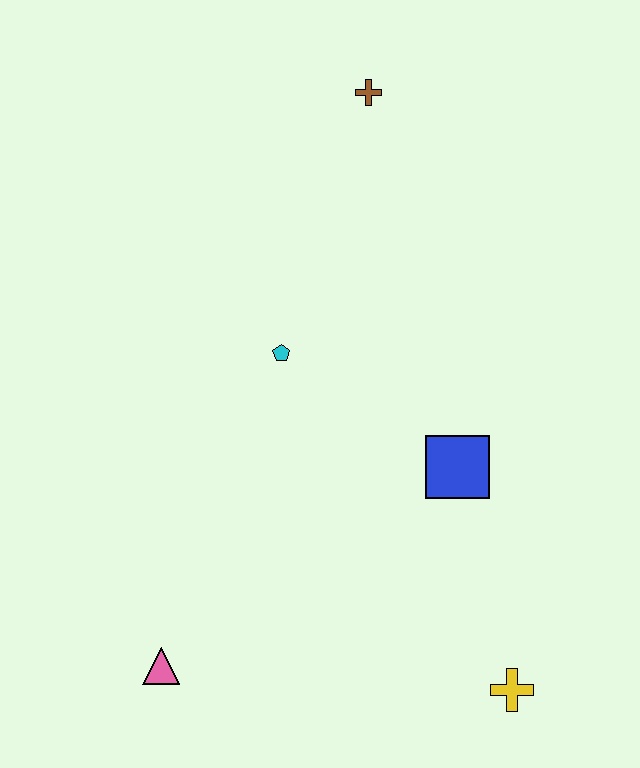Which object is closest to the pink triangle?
The cyan pentagon is closest to the pink triangle.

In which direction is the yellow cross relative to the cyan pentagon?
The yellow cross is below the cyan pentagon.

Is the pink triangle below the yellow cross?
No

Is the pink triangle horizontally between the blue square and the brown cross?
No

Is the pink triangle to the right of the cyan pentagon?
No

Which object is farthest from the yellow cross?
The brown cross is farthest from the yellow cross.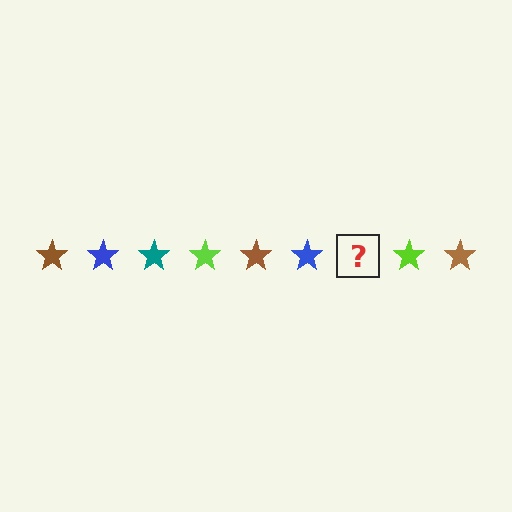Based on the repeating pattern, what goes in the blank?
The blank should be a teal star.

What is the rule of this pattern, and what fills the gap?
The rule is that the pattern cycles through brown, blue, teal, lime stars. The gap should be filled with a teal star.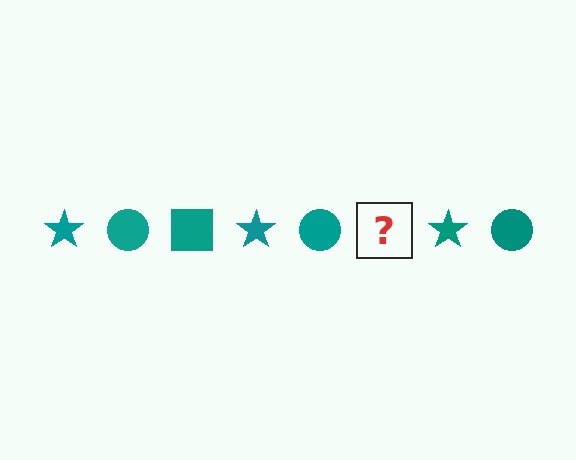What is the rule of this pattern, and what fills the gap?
The rule is that the pattern cycles through star, circle, square shapes in teal. The gap should be filled with a teal square.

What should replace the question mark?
The question mark should be replaced with a teal square.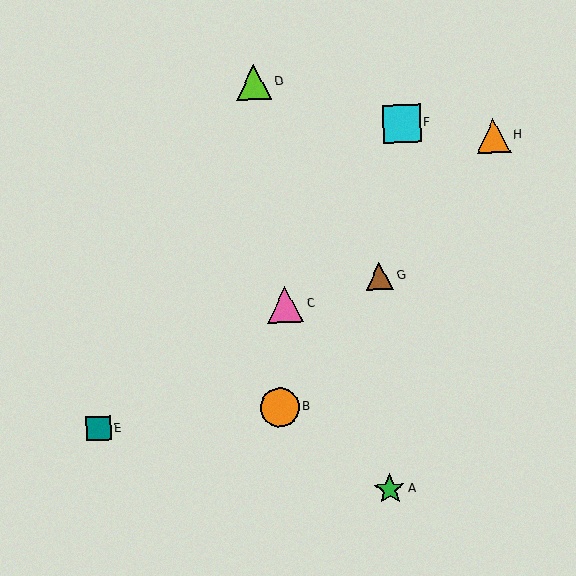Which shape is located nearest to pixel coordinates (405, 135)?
The cyan square (labeled F) at (402, 123) is nearest to that location.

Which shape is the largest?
The orange circle (labeled B) is the largest.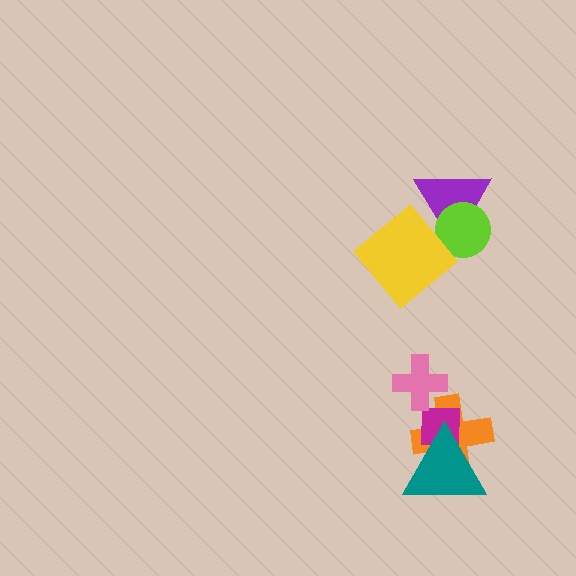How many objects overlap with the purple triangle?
2 objects overlap with the purple triangle.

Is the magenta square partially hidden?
Yes, it is partially covered by another shape.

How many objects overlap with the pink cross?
1 object overlaps with the pink cross.